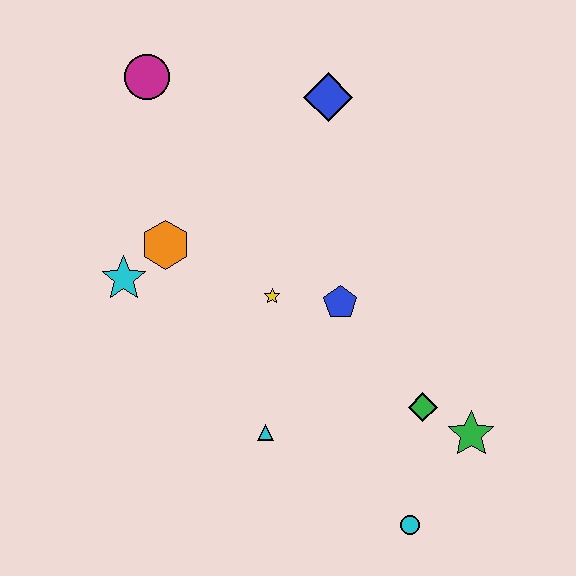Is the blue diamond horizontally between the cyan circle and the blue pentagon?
No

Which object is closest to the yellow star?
The blue pentagon is closest to the yellow star.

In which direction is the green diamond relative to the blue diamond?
The green diamond is below the blue diamond.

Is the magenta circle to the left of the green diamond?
Yes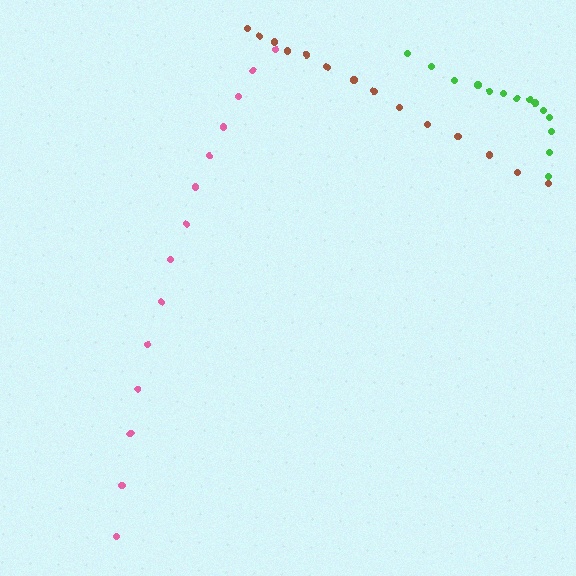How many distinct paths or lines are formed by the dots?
There are 3 distinct paths.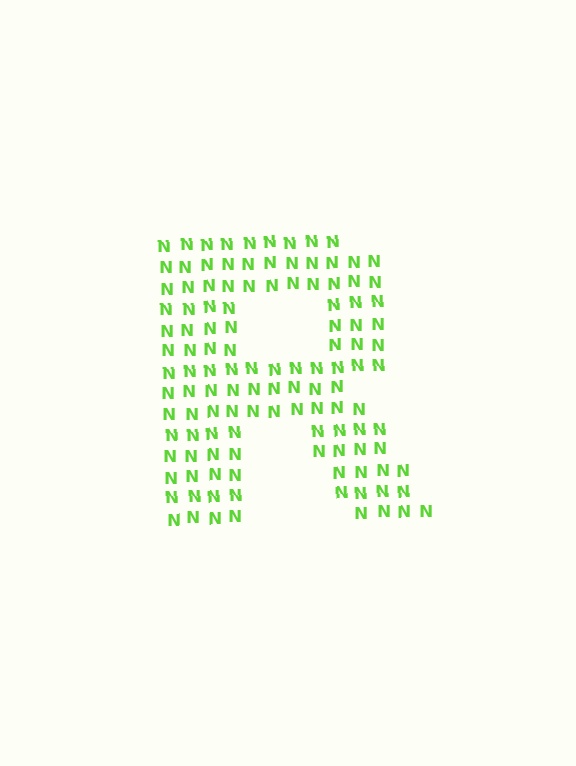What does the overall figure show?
The overall figure shows the letter R.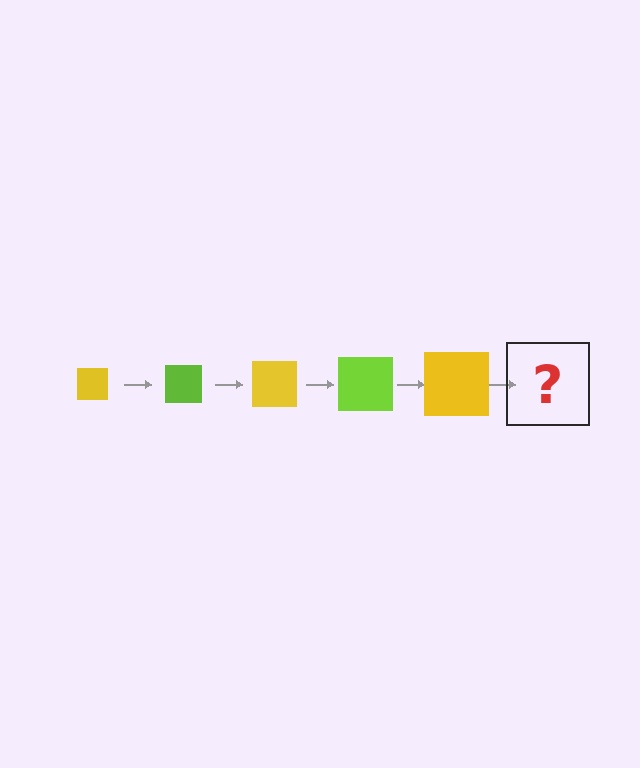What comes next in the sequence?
The next element should be a lime square, larger than the previous one.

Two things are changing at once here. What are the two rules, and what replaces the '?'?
The two rules are that the square grows larger each step and the color cycles through yellow and lime. The '?' should be a lime square, larger than the previous one.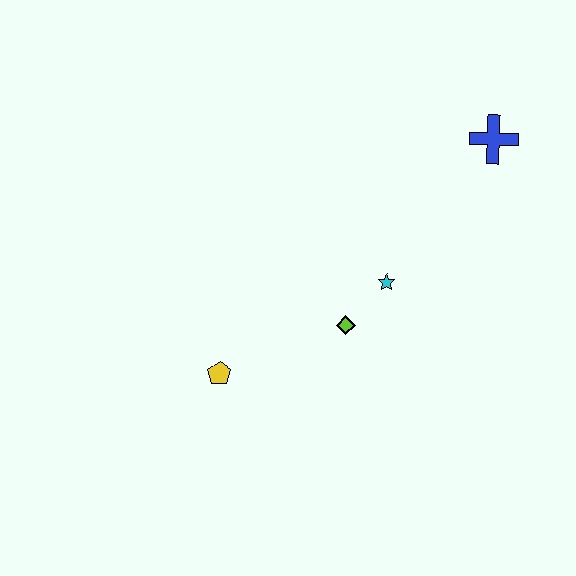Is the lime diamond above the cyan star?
No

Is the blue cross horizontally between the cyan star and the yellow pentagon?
No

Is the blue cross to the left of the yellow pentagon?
No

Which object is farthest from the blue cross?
The yellow pentagon is farthest from the blue cross.